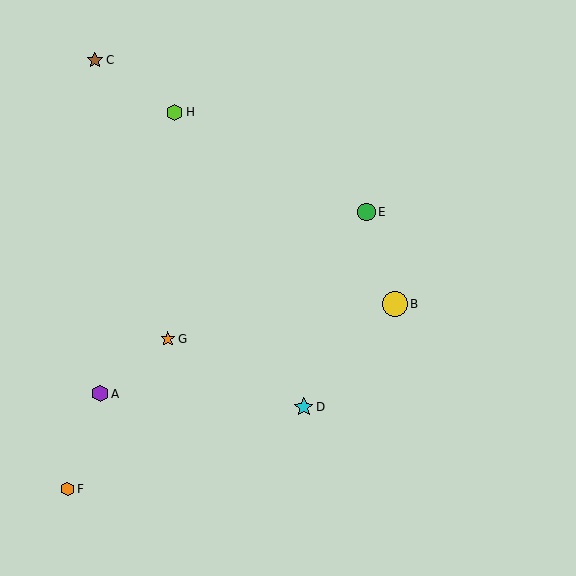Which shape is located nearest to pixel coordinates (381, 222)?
The green circle (labeled E) at (367, 212) is nearest to that location.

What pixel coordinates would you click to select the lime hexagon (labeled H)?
Click at (175, 112) to select the lime hexagon H.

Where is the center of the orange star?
The center of the orange star is at (168, 339).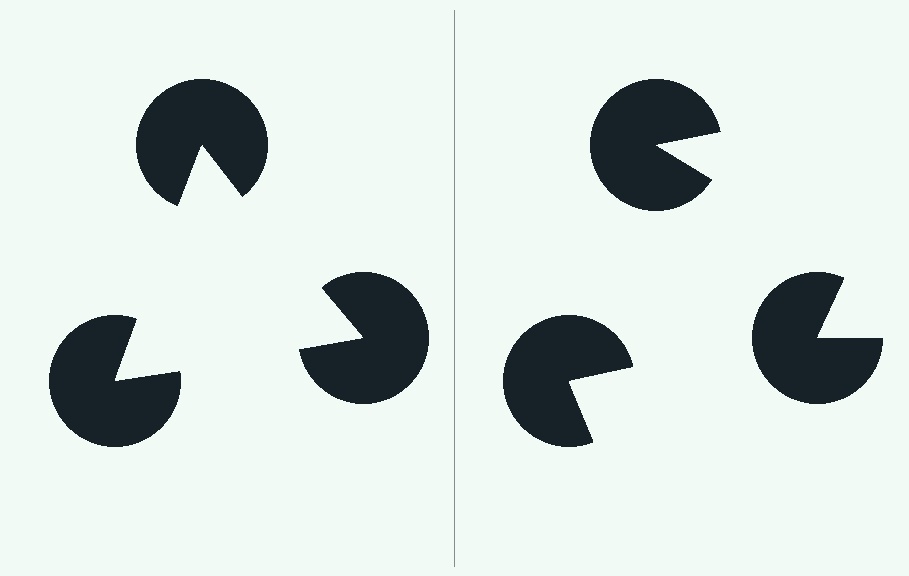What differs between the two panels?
The pac-man discs are positioned identically on both sides; only the wedge orientations differ. On the left they align to a triangle; on the right they are misaligned.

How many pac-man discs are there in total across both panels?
6 — 3 on each side.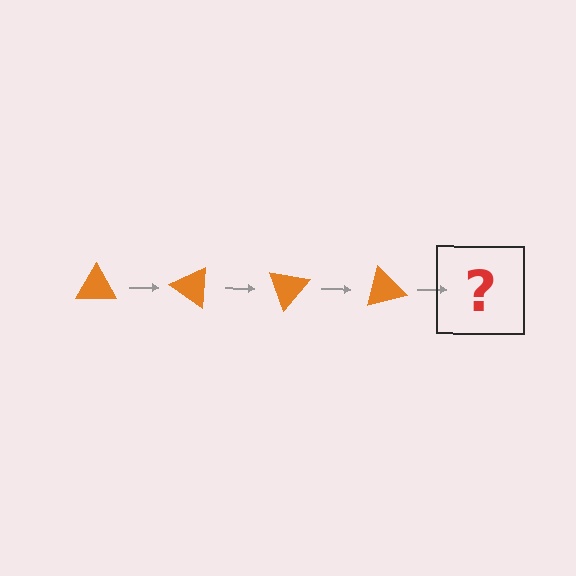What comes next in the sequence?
The next element should be an orange triangle rotated 140 degrees.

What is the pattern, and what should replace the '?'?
The pattern is that the triangle rotates 35 degrees each step. The '?' should be an orange triangle rotated 140 degrees.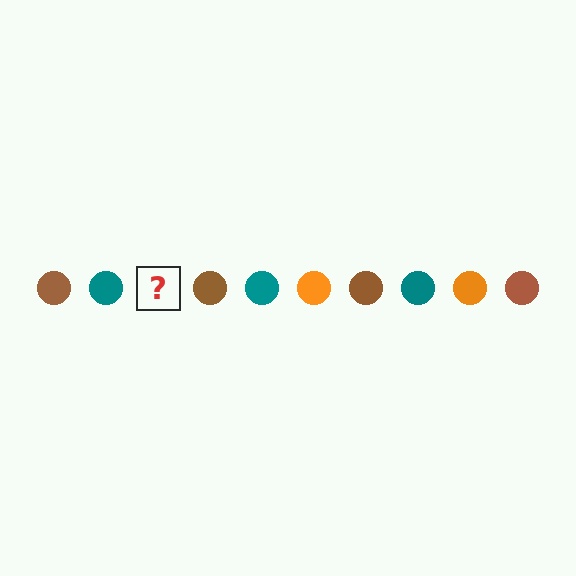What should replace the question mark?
The question mark should be replaced with an orange circle.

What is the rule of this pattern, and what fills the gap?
The rule is that the pattern cycles through brown, teal, orange circles. The gap should be filled with an orange circle.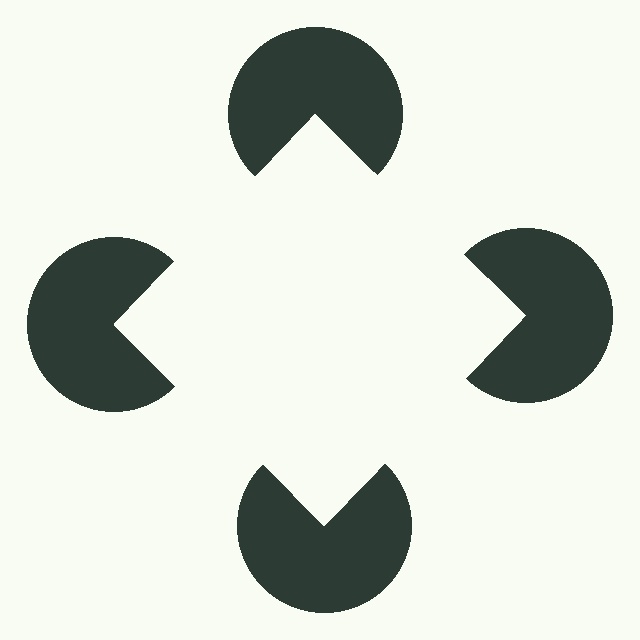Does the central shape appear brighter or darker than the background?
It typically appears slightly brighter than the background, even though no actual brightness change is drawn.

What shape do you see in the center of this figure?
An illusory square — its edges are inferred from the aligned wedge cuts in the pac-man discs, not physically drawn.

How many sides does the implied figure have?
4 sides.